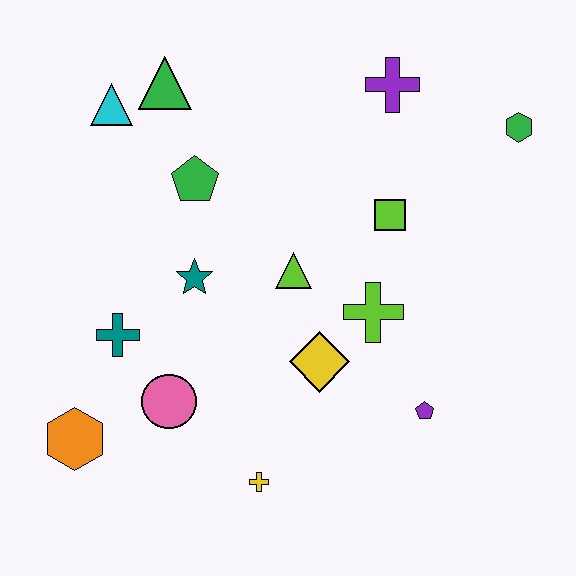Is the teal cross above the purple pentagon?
Yes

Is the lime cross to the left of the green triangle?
No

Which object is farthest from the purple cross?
The orange hexagon is farthest from the purple cross.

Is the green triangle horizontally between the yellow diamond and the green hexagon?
No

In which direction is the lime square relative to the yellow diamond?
The lime square is above the yellow diamond.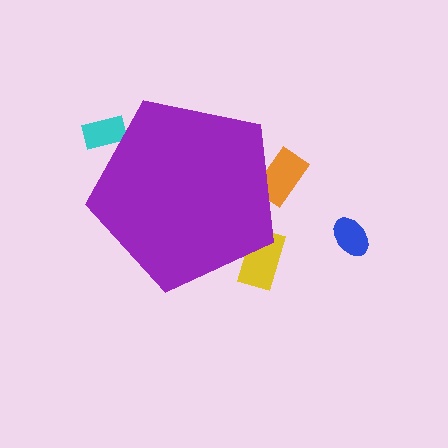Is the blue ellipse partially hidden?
No, the blue ellipse is fully visible.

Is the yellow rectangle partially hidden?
Yes, the yellow rectangle is partially hidden behind the purple pentagon.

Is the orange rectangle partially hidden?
Yes, the orange rectangle is partially hidden behind the purple pentagon.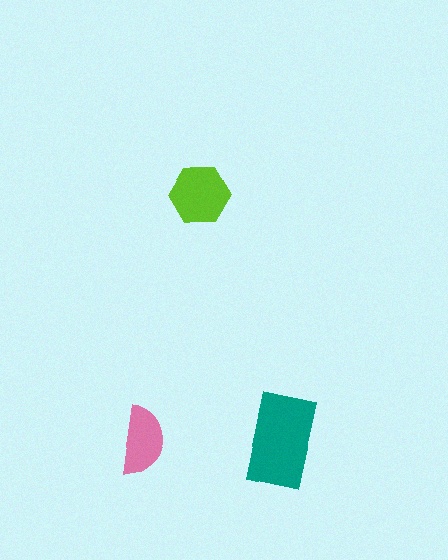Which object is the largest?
The teal rectangle.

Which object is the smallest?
The pink semicircle.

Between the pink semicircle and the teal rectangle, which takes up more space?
The teal rectangle.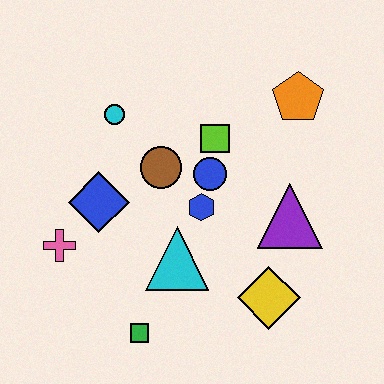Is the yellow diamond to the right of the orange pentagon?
No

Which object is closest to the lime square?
The blue circle is closest to the lime square.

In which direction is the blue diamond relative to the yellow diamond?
The blue diamond is to the left of the yellow diamond.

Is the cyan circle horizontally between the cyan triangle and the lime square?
No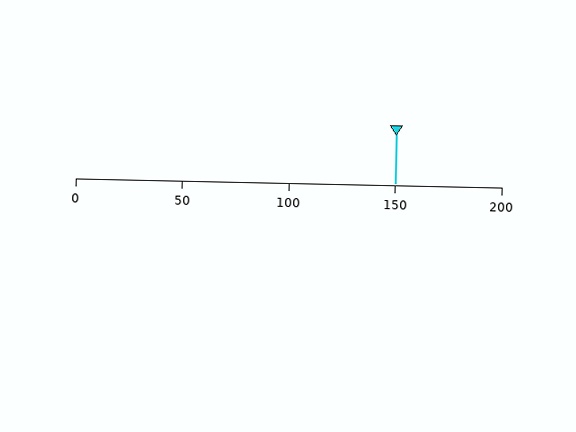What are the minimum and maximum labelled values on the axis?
The axis runs from 0 to 200.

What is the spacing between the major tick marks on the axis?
The major ticks are spaced 50 apart.